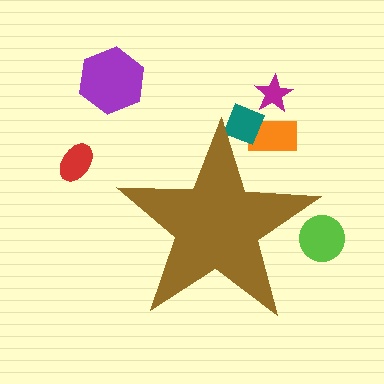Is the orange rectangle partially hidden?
Yes, the orange rectangle is partially hidden behind the brown star.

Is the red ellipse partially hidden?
No, the red ellipse is fully visible.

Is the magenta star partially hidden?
No, the magenta star is fully visible.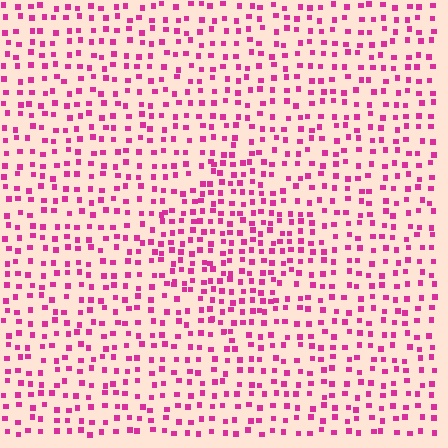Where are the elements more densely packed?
The elements are more densely packed inside the diamond boundary.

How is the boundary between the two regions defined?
The boundary is defined by a change in element density (approximately 1.5x ratio). All elements are the same color, size, and shape.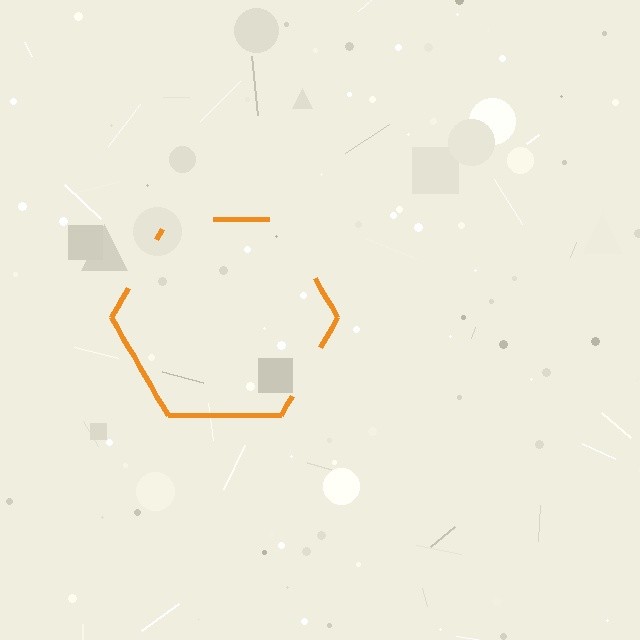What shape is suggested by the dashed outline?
The dashed outline suggests a hexagon.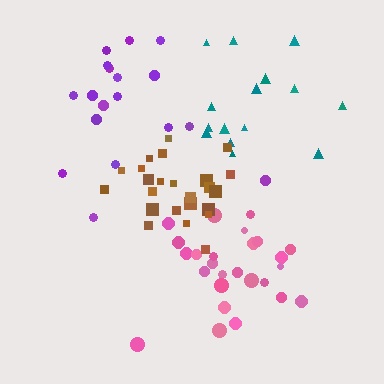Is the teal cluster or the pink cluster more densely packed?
Pink.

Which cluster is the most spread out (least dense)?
Teal.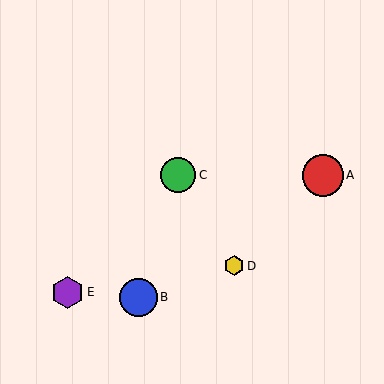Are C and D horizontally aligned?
No, C is at y≈175 and D is at y≈266.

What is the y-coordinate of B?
Object B is at y≈297.